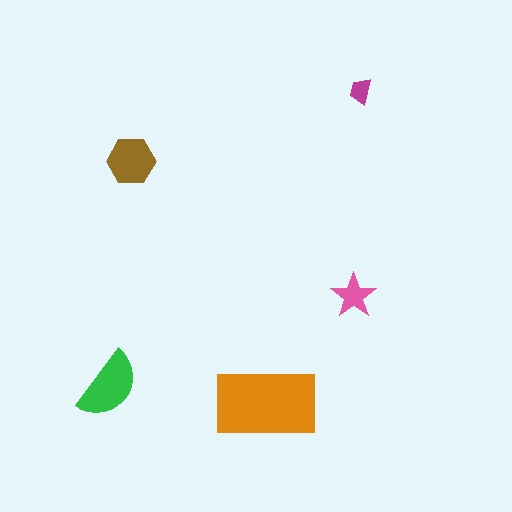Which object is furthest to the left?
The green semicircle is leftmost.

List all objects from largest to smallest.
The orange rectangle, the green semicircle, the brown hexagon, the pink star, the magenta trapezoid.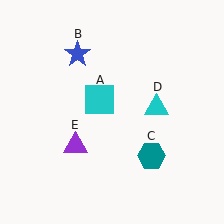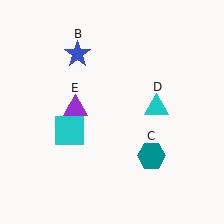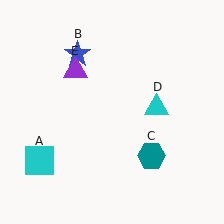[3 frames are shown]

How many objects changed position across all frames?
2 objects changed position: cyan square (object A), purple triangle (object E).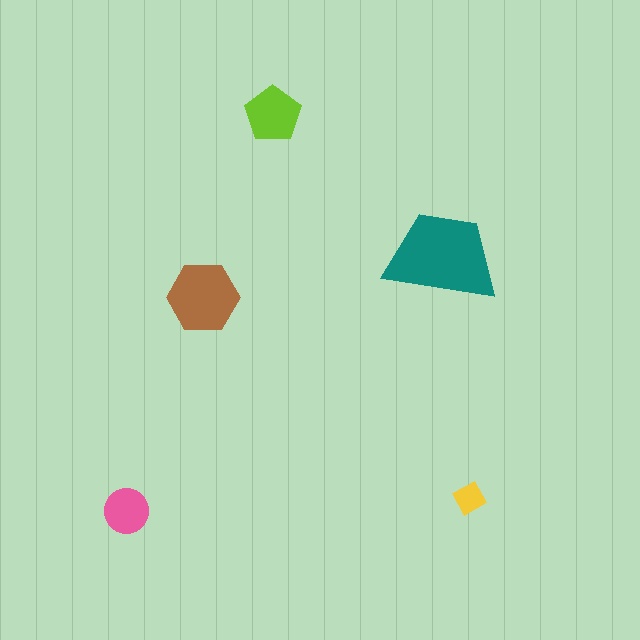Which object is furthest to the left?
The pink circle is leftmost.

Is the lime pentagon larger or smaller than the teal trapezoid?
Smaller.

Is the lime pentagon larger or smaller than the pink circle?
Larger.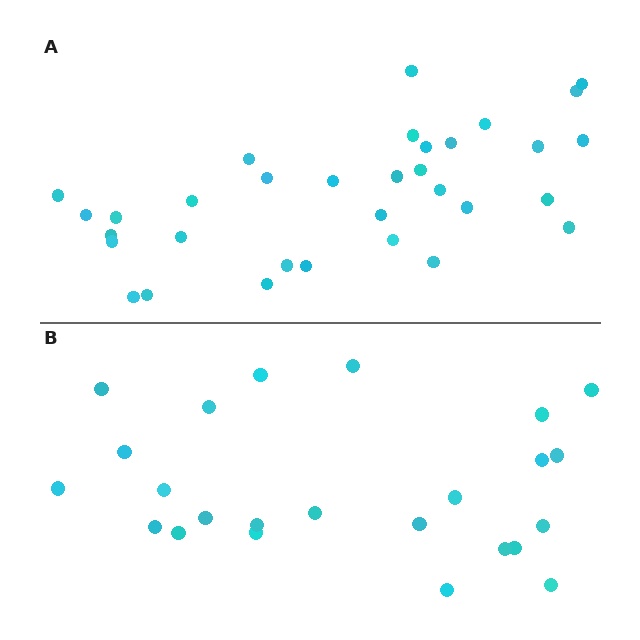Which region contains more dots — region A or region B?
Region A (the top region) has more dots.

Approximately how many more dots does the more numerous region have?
Region A has roughly 8 or so more dots than region B.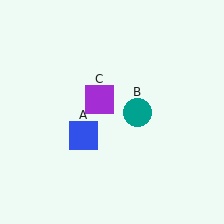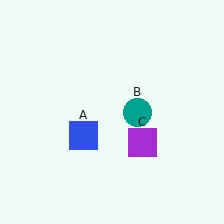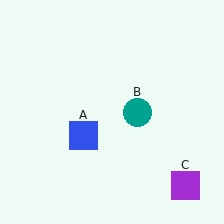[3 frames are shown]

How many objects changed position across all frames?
1 object changed position: purple square (object C).